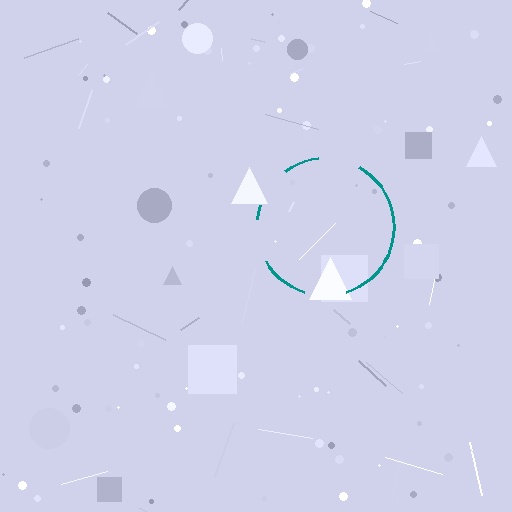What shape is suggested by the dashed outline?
The dashed outline suggests a circle.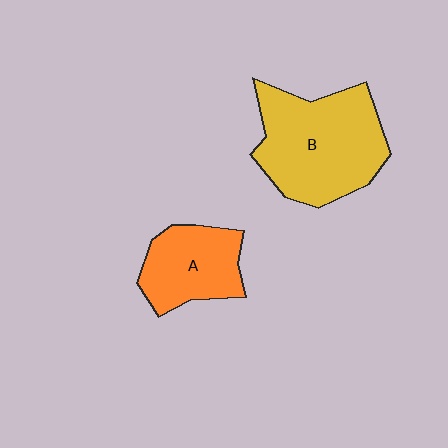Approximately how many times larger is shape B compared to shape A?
Approximately 1.7 times.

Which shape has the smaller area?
Shape A (orange).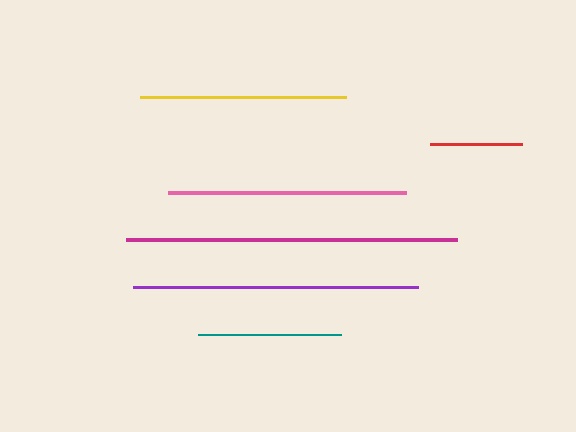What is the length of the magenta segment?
The magenta segment is approximately 331 pixels long.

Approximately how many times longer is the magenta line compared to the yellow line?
The magenta line is approximately 1.6 times the length of the yellow line.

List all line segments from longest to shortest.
From longest to shortest: magenta, purple, pink, yellow, teal, red.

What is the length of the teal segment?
The teal segment is approximately 144 pixels long.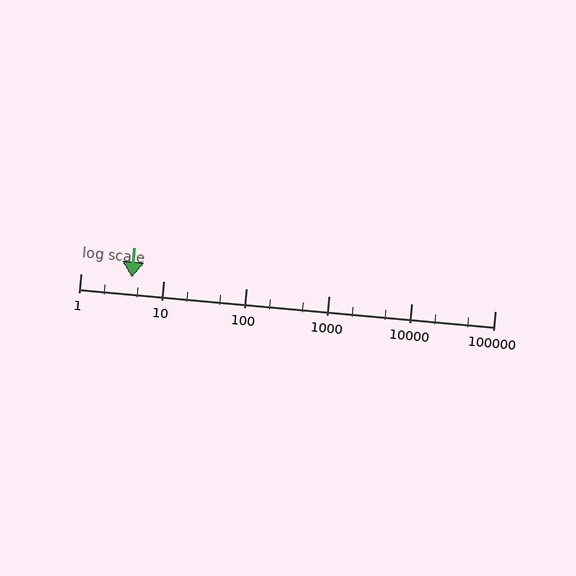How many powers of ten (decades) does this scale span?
The scale spans 5 decades, from 1 to 100000.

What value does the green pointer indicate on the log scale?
The pointer indicates approximately 4.2.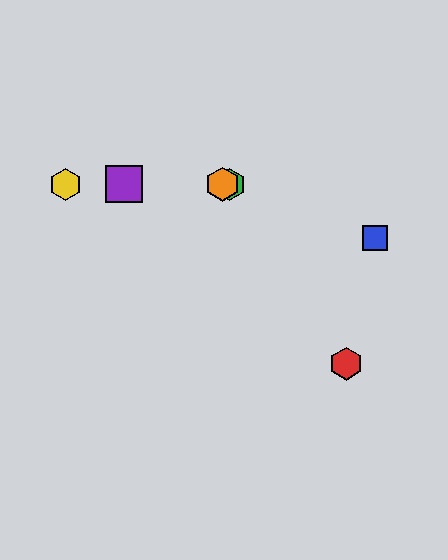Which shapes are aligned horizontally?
The green hexagon, the yellow hexagon, the purple square, the orange hexagon are aligned horizontally.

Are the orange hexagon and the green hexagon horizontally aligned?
Yes, both are at y≈184.